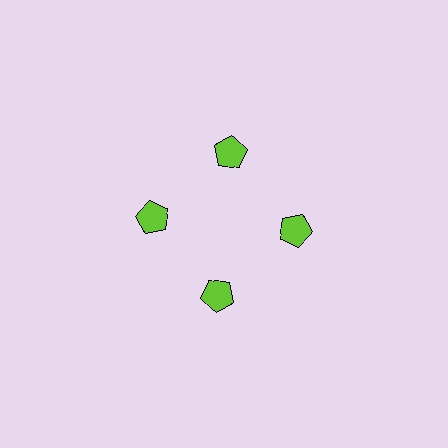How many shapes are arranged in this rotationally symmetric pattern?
There are 4 shapes, arranged in 4 groups of 1.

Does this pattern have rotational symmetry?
Yes, this pattern has 4-fold rotational symmetry. It looks the same after rotating 90 degrees around the center.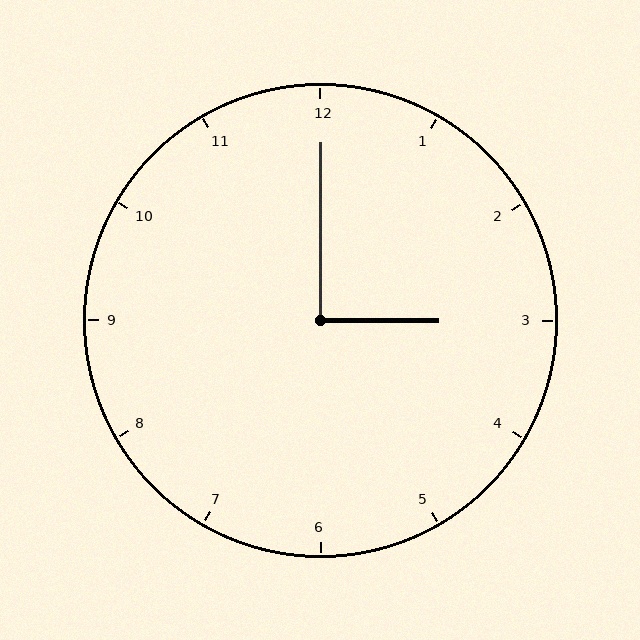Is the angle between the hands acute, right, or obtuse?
It is right.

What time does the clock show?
3:00.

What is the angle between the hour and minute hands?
Approximately 90 degrees.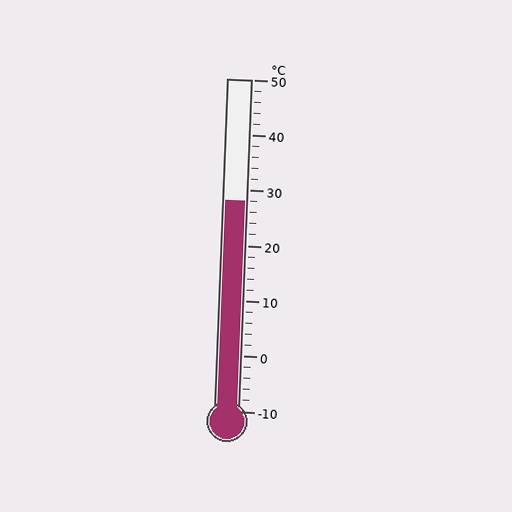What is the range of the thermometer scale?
The thermometer scale ranges from -10°C to 50°C.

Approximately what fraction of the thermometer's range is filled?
The thermometer is filled to approximately 65% of its range.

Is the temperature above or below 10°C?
The temperature is above 10°C.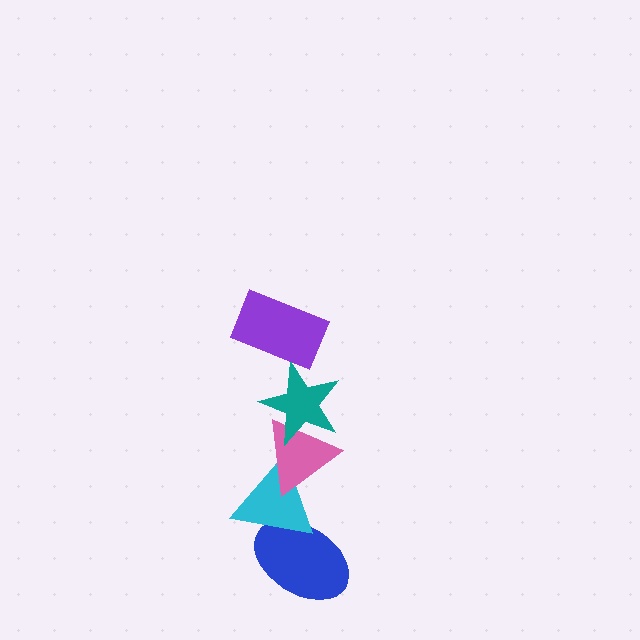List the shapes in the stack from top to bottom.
From top to bottom: the purple rectangle, the teal star, the pink triangle, the cyan triangle, the blue ellipse.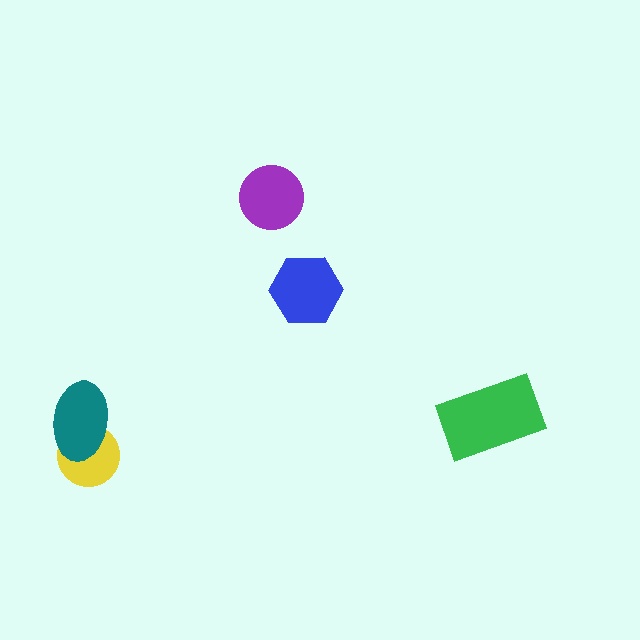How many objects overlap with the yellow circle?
1 object overlaps with the yellow circle.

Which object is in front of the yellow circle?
The teal ellipse is in front of the yellow circle.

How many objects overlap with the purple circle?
0 objects overlap with the purple circle.